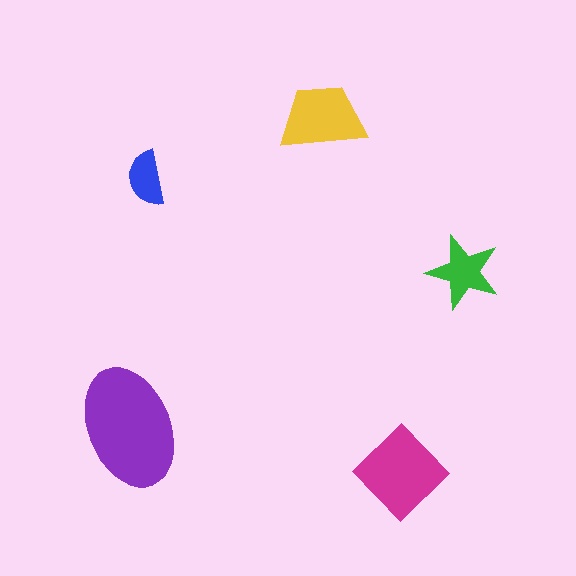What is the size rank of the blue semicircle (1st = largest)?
5th.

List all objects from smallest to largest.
The blue semicircle, the green star, the yellow trapezoid, the magenta diamond, the purple ellipse.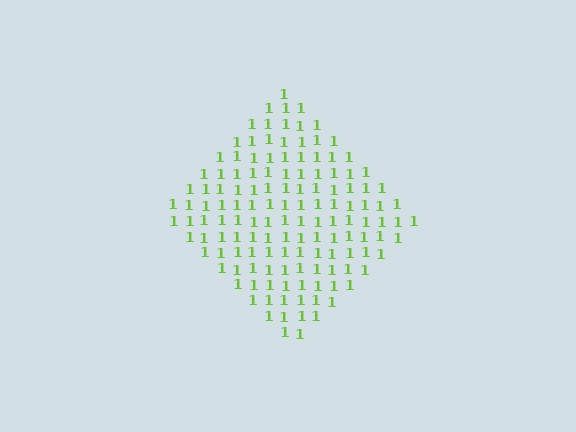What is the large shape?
The large shape is a diamond.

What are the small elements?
The small elements are digit 1's.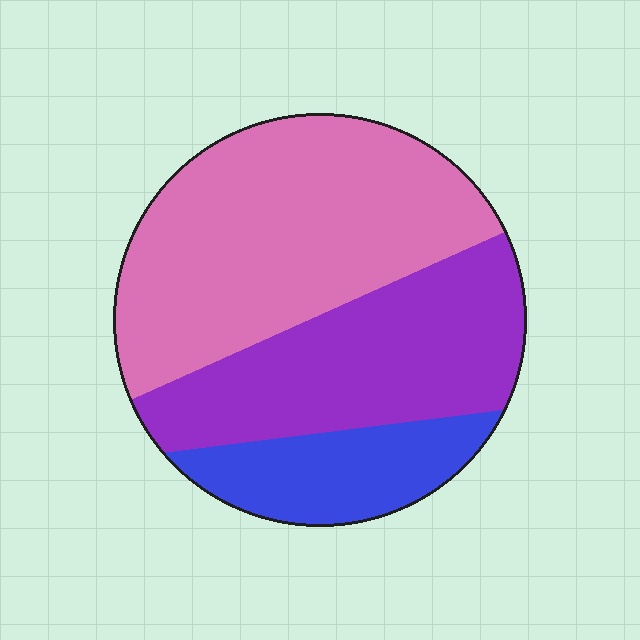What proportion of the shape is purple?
Purple takes up between a quarter and a half of the shape.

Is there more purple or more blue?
Purple.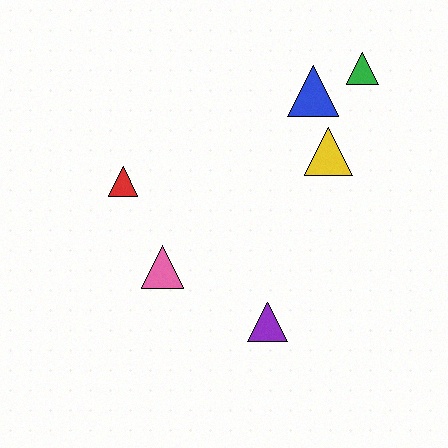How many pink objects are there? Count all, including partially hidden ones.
There is 1 pink object.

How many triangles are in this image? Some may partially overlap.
There are 6 triangles.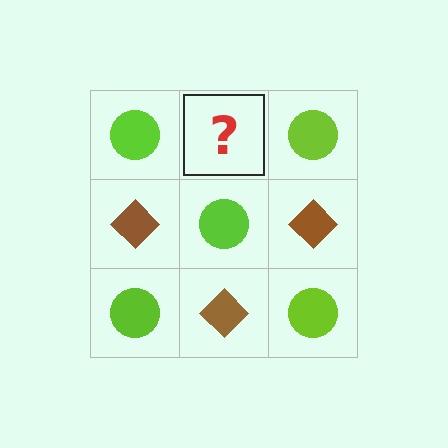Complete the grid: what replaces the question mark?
The question mark should be replaced with a brown diamond.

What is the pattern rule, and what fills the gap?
The rule is that it alternates lime circle and brown diamond in a checkerboard pattern. The gap should be filled with a brown diamond.